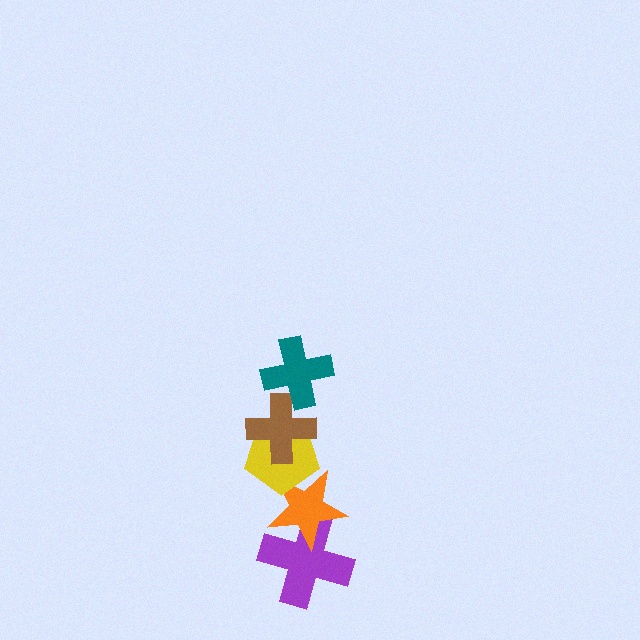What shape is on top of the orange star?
The yellow pentagon is on top of the orange star.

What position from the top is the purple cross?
The purple cross is 5th from the top.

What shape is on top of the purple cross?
The orange star is on top of the purple cross.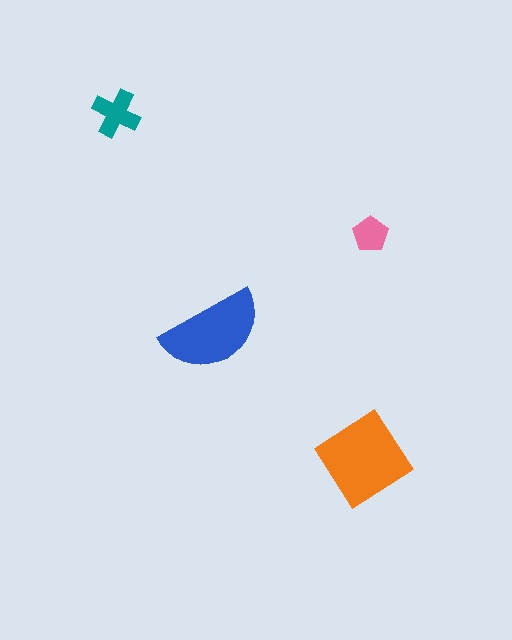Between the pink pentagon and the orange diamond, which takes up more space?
The orange diamond.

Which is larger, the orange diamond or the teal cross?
The orange diamond.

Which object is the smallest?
The pink pentagon.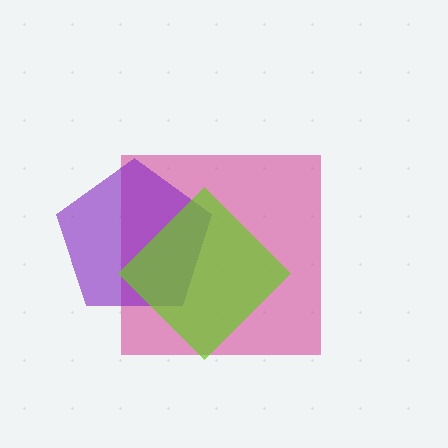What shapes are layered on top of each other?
The layered shapes are: a magenta square, a purple pentagon, a lime diamond.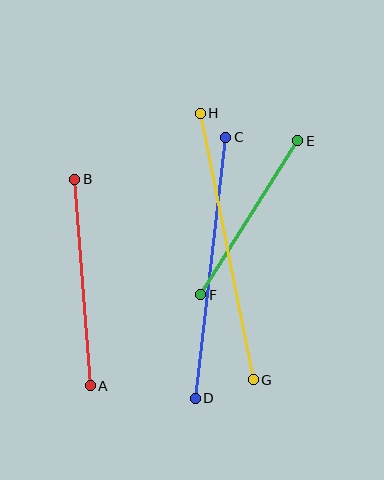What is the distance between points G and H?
The distance is approximately 272 pixels.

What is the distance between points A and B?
The distance is approximately 207 pixels.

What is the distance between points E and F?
The distance is approximately 182 pixels.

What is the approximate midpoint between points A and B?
The midpoint is at approximately (82, 283) pixels.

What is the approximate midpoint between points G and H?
The midpoint is at approximately (227, 247) pixels.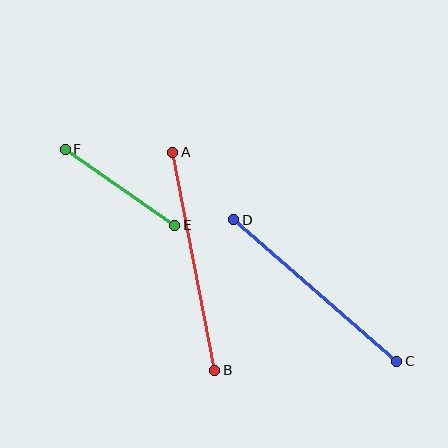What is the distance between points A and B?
The distance is approximately 222 pixels.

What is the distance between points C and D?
The distance is approximately 216 pixels.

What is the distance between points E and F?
The distance is approximately 133 pixels.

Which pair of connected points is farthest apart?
Points A and B are farthest apart.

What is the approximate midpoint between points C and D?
The midpoint is at approximately (315, 290) pixels.